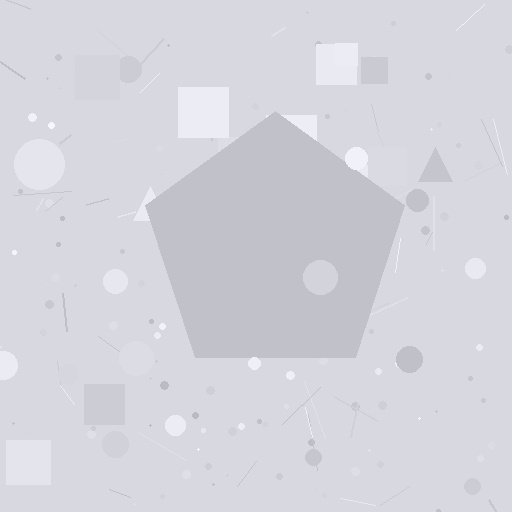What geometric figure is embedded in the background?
A pentagon is embedded in the background.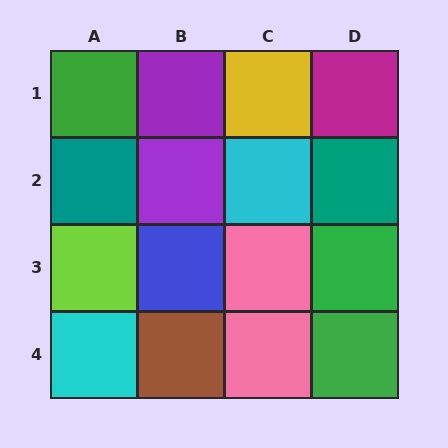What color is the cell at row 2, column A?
Teal.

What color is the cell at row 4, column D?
Green.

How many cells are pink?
2 cells are pink.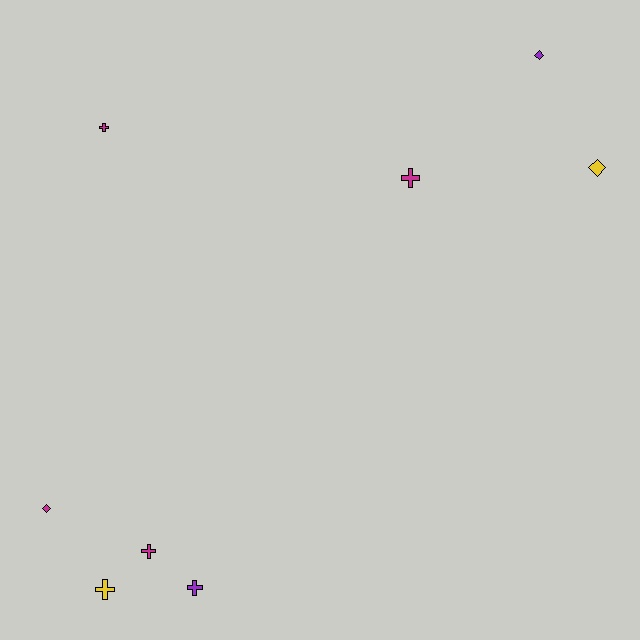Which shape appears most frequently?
Cross, with 5 objects.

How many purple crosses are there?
There is 1 purple cross.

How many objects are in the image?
There are 8 objects.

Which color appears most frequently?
Magenta, with 4 objects.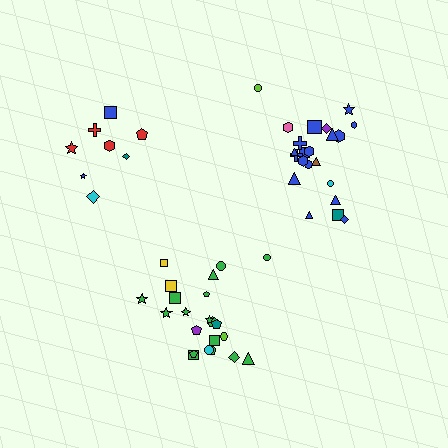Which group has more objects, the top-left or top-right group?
The top-right group.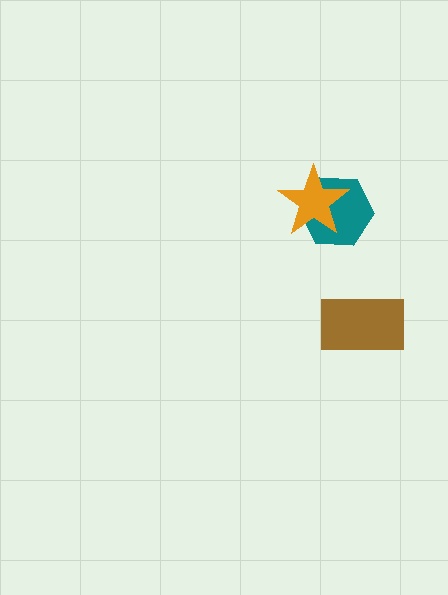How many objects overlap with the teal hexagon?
1 object overlaps with the teal hexagon.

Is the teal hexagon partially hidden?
Yes, it is partially covered by another shape.